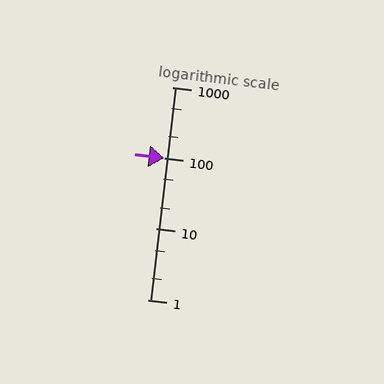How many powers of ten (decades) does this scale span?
The scale spans 3 decades, from 1 to 1000.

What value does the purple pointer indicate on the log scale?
The pointer indicates approximately 100.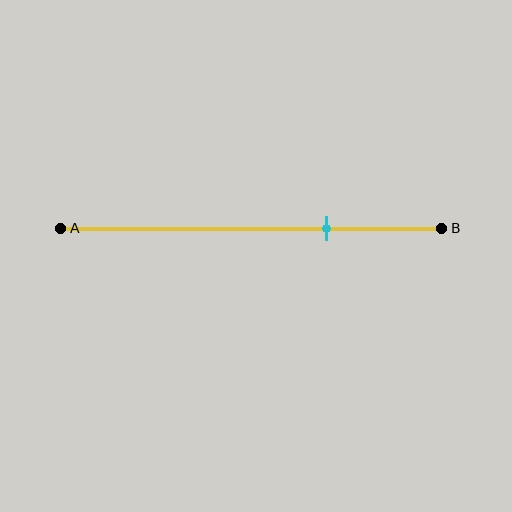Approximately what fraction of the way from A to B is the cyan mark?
The cyan mark is approximately 70% of the way from A to B.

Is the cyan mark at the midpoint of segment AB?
No, the mark is at about 70% from A, not at the 50% midpoint.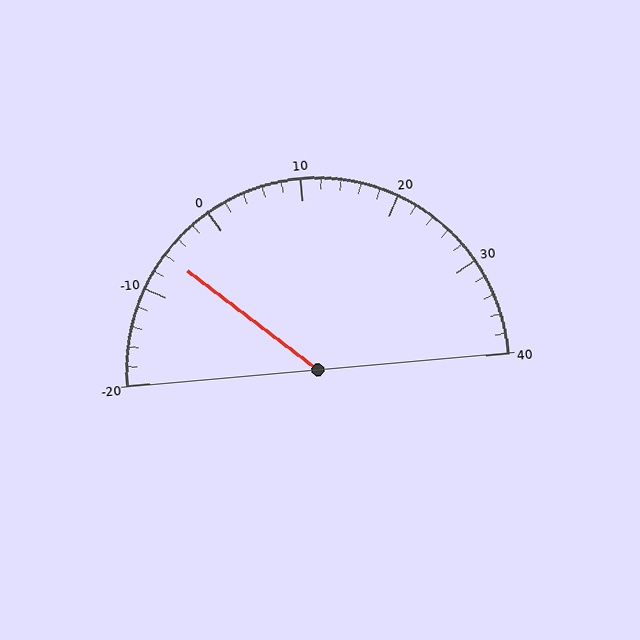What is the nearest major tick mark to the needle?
The nearest major tick mark is -10.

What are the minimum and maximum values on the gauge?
The gauge ranges from -20 to 40.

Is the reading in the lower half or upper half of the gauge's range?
The reading is in the lower half of the range (-20 to 40).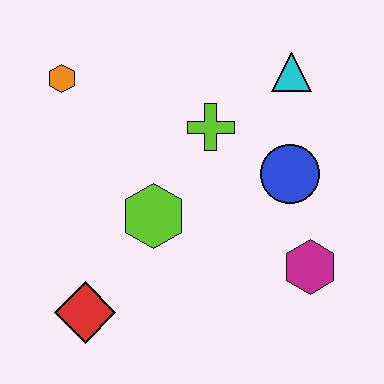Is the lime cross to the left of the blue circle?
Yes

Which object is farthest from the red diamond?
The cyan triangle is farthest from the red diamond.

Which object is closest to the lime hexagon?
The lime cross is closest to the lime hexagon.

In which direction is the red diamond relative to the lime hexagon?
The red diamond is below the lime hexagon.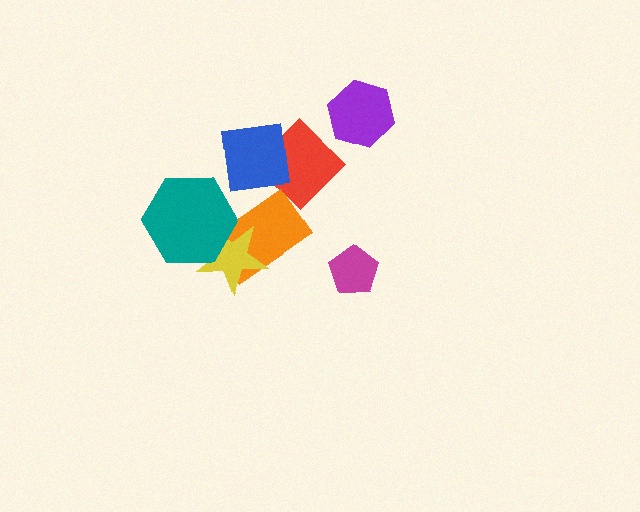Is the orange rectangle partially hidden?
Yes, it is partially covered by another shape.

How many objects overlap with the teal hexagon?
2 objects overlap with the teal hexagon.